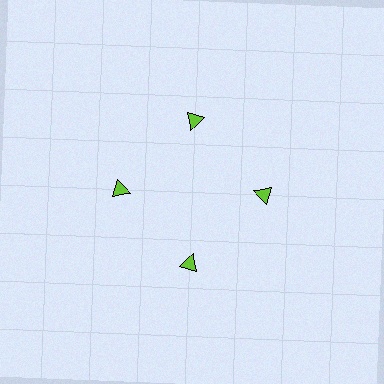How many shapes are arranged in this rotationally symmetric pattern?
There are 4 shapes, arranged in 4 groups of 1.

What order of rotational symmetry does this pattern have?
This pattern has 4-fold rotational symmetry.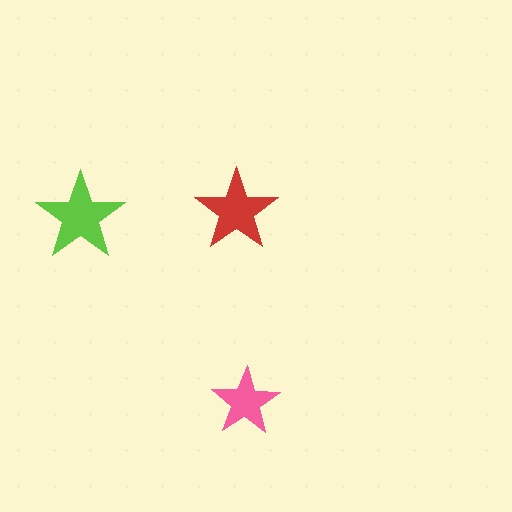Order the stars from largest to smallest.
the lime one, the red one, the pink one.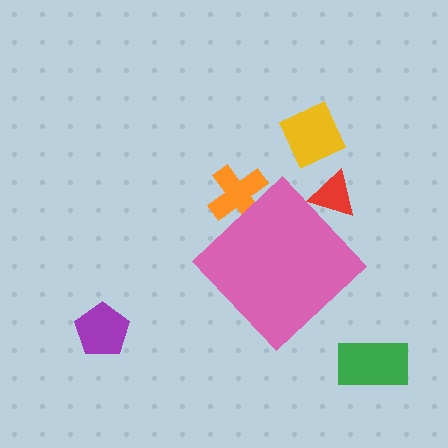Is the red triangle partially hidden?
Yes, the red triangle is partially hidden behind the pink diamond.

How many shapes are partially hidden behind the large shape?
2 shapes are partially hidden.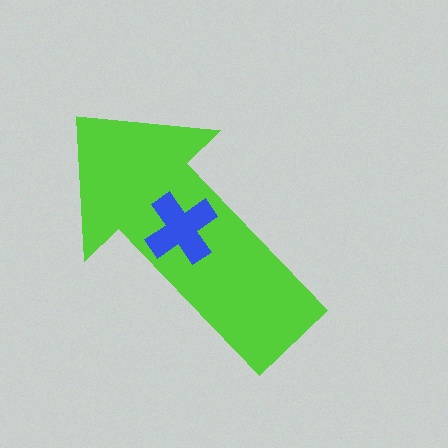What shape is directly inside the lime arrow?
The blue cross.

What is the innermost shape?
The blue cross.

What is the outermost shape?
The lime arrow.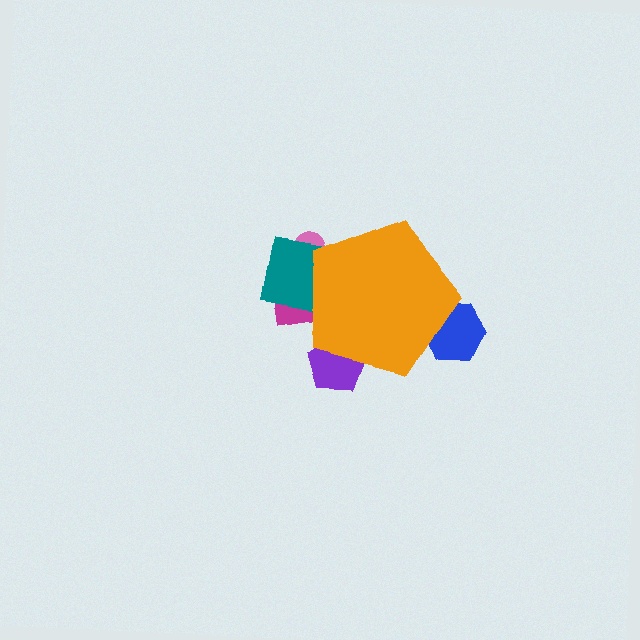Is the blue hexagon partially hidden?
Yes, the blue hexagon is partially hidden behind the orange pentagon.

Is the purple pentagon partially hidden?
Yes, the purple pentagon is partially hidden behind the orange pentagon.